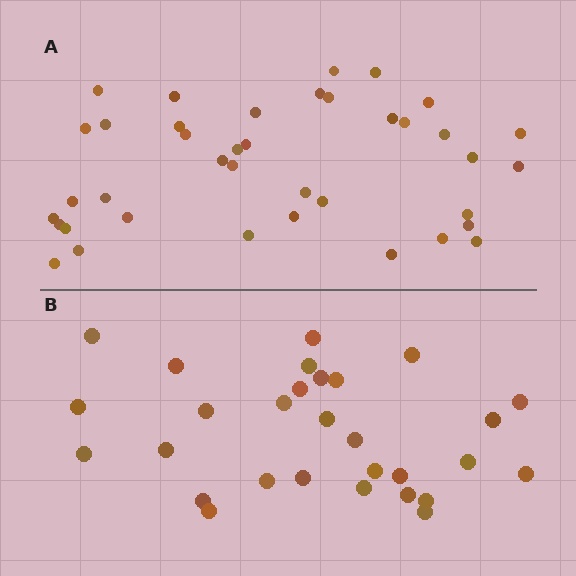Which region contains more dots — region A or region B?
Region A (the top region) has more dots.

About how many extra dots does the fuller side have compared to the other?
Region A has roughly 10 or so more dots than region B.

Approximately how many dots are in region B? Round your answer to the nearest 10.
About 30 dots. (The exact count is 29, which rounds to 30.)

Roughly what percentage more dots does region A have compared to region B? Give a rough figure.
About 35% more.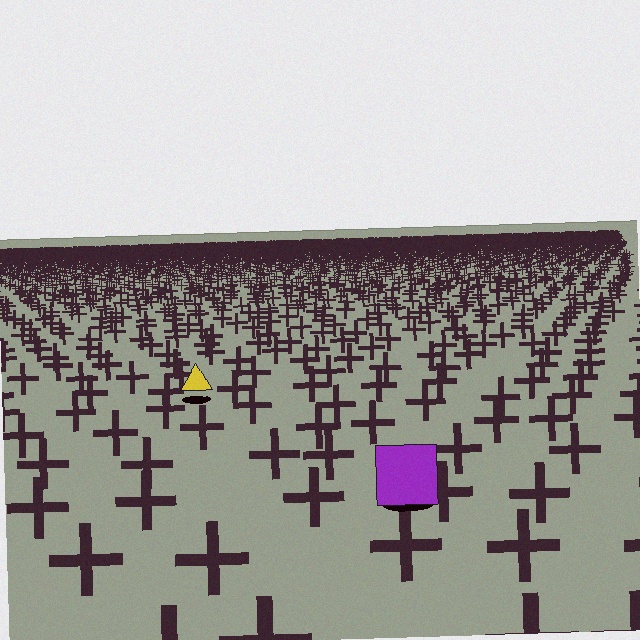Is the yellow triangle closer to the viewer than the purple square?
No. The purple square is closer — you can tell from the texture gradient: the ground texture is coarser near it.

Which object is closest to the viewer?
The purple square is closest. The texture marks near it are larger and more spread out.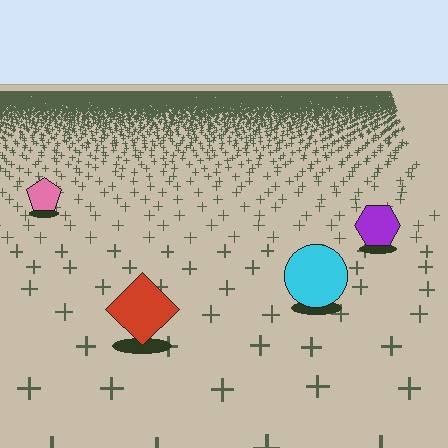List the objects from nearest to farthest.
From nearest to farthest: the red diamond, the cyan circle, the purple hexagon, the pink pentagon.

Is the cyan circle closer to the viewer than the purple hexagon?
Yes. The cyan circle is closer — you can tell from the texture gradient: the ground texture is coarser near it.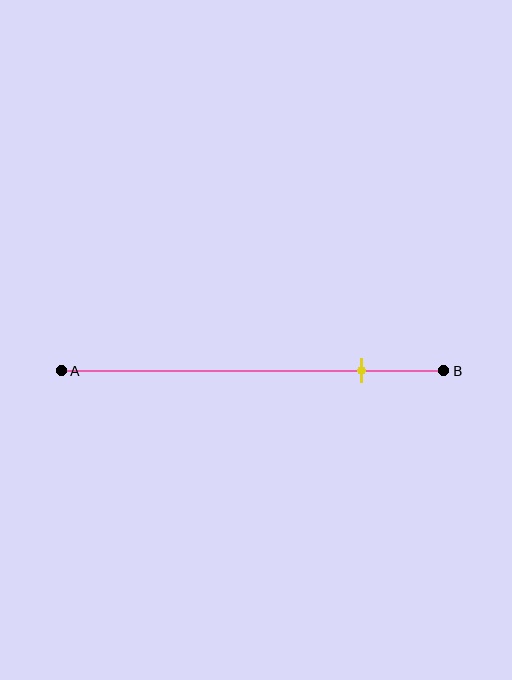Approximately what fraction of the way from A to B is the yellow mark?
The yellow mark is approximately 80% of the way from A to B.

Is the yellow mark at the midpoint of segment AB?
No, the mark is at about 80% from A, not at the 50% midpoint.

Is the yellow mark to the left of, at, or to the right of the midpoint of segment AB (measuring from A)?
The yellow mark is to the right of the midpoint of segment AB.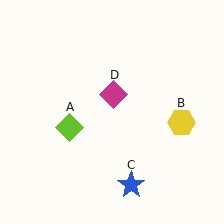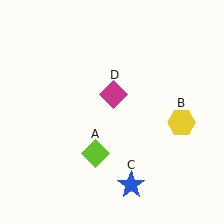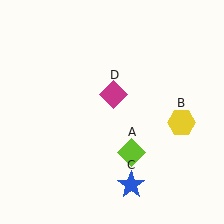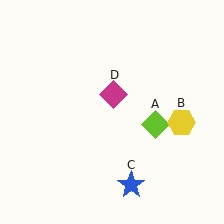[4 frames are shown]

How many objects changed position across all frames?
1 object changed position: lime diamond (object A).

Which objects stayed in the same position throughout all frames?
Yellow hexagon (object B) and blue star (object C) and magenta diamond (object D) remained stationary.